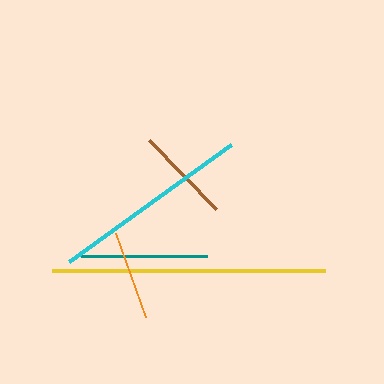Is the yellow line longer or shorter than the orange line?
The yellow line is longer than the orange line.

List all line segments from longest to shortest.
From longest to shortest: yellow, cyan, teal, brown, orange.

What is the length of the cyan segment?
The cyan segment is approximately 200 pixels long.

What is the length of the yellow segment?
The yellow segment is approximately 273 pixels long.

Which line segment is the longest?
The yellow line is the longest at approximately 273 pixels.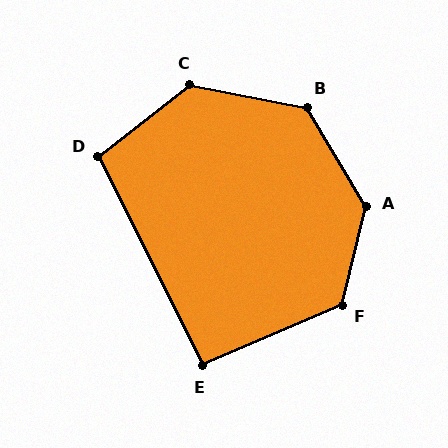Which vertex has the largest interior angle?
A, at approximately 136 degrees.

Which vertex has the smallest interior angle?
E, at approximately 93 degrees.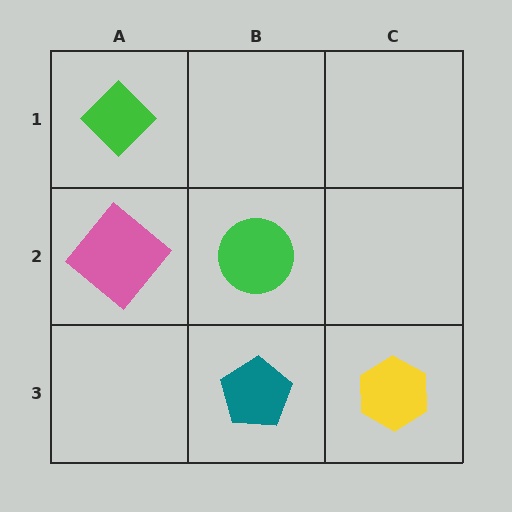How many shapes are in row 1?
1 shape.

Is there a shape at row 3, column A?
No, that cell is empty.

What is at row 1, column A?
A green diamond.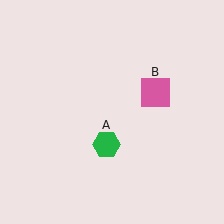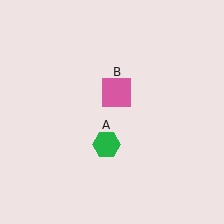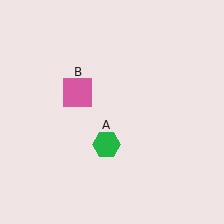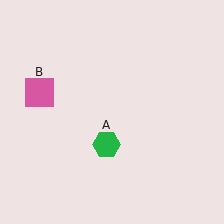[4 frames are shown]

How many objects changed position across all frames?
1 object changed position: pink square (object B).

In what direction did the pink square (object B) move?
The pink square (object B) moved left.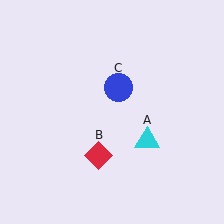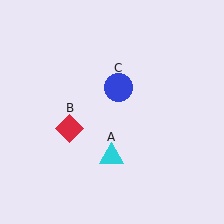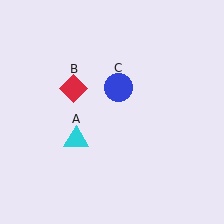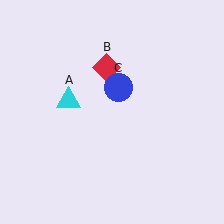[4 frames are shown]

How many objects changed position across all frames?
2 objects changed position: cyan triangle (object A), red diamond (object B).